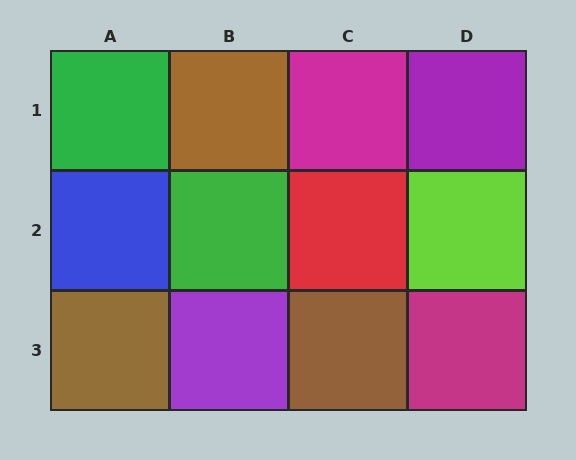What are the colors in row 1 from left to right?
Green, brown, magenta, purple.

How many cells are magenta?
2 cells are magenta.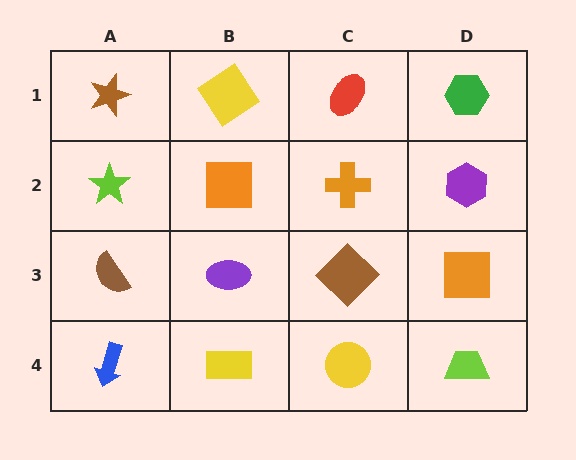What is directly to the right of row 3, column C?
An orange square.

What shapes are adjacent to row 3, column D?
A purple hexagon (row 2, column D), a lime trapezoid (row 4, column D), a brown diamond (row 3, column C).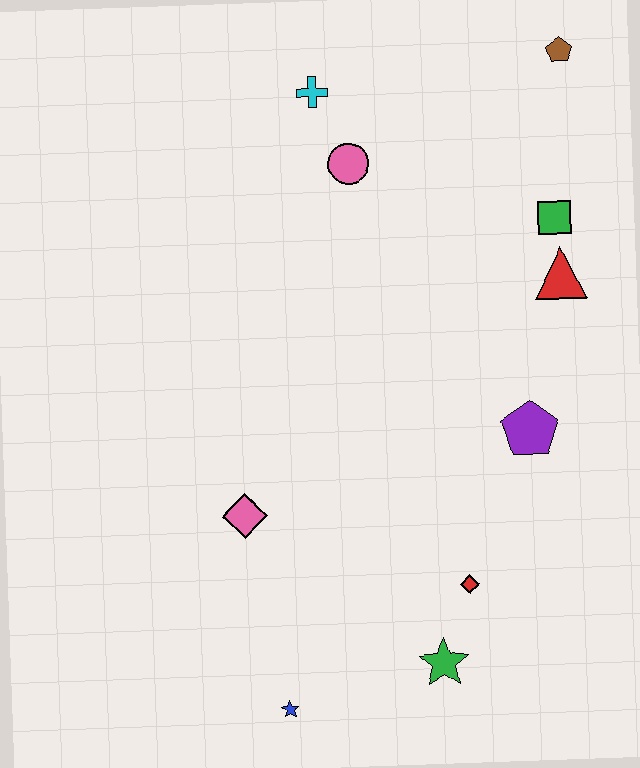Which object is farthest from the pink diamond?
The brown pentagon is farthest from the pink diamond.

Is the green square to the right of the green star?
Yes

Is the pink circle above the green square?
Yes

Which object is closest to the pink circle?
The cyan cross is closest to the pink circle.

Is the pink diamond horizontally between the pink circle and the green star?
No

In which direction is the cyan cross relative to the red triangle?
The cyan cross is to the left of the red triangle.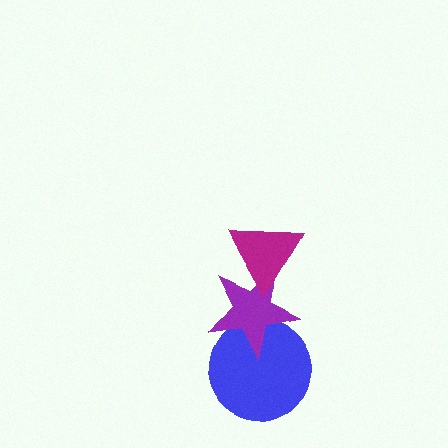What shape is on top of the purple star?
The magenta triangle is on top of the purple star.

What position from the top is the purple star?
The purple star is 2nd from the top.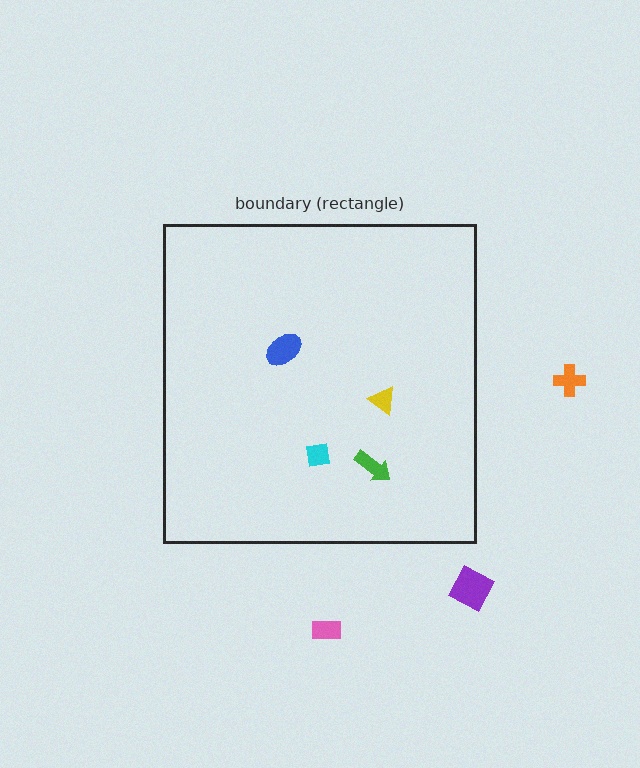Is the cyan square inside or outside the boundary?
Inside.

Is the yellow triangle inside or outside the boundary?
Inside.